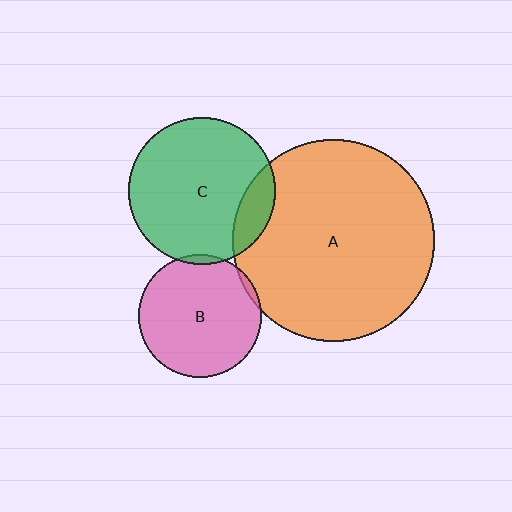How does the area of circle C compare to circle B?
Approximately 1.4 times.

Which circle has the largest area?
Circle A (orange).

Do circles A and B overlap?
Yes.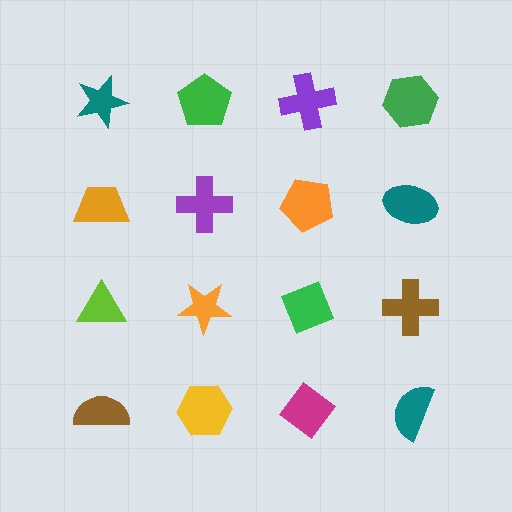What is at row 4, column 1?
A brown semicircle.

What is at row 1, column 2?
A green pentagon.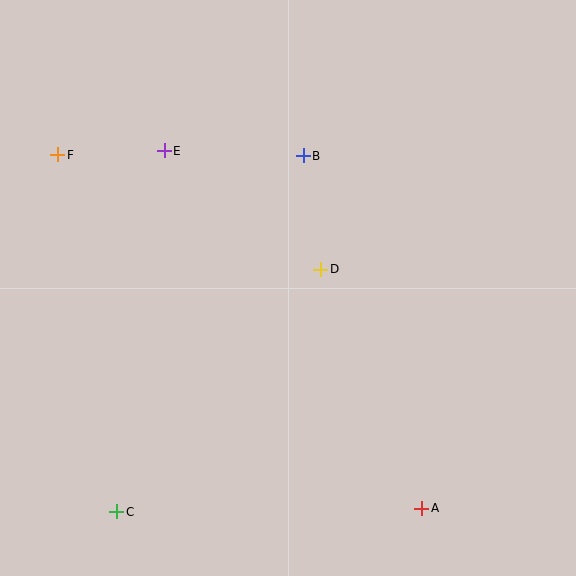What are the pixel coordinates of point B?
Point B is at (303, 156).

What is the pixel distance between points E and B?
The distance between E and B is 139 pixels.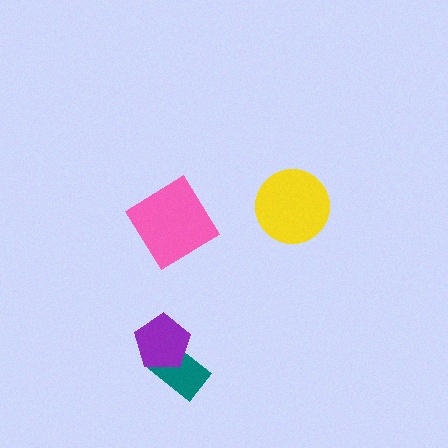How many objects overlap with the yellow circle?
0 objects overlap with the yellow circle.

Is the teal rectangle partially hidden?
Yes, it is partially covered by another shape.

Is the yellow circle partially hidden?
No, no other shape covers it.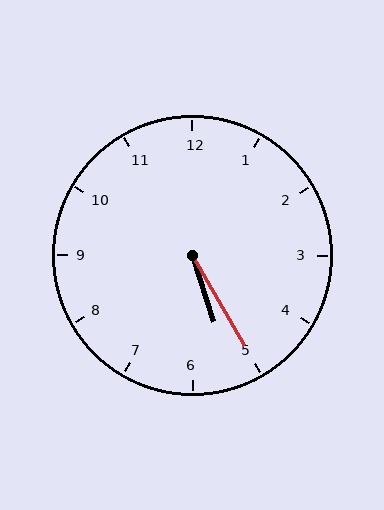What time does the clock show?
5:25.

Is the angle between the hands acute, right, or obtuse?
It is acute.